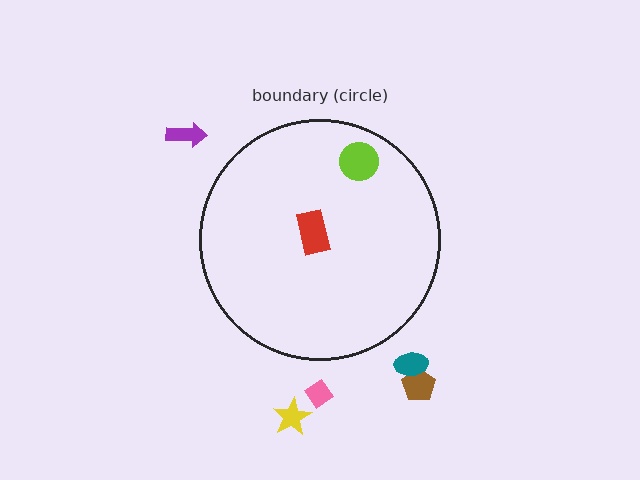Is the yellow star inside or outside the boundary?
Outside.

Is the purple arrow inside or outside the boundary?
Outside.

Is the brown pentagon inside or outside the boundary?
Outside.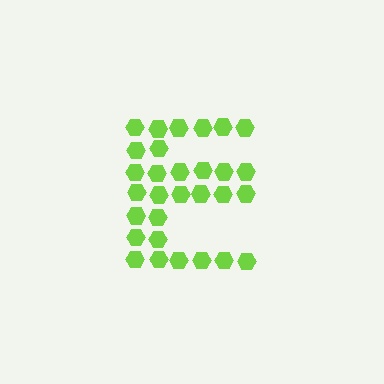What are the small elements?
The small elements are hexagons.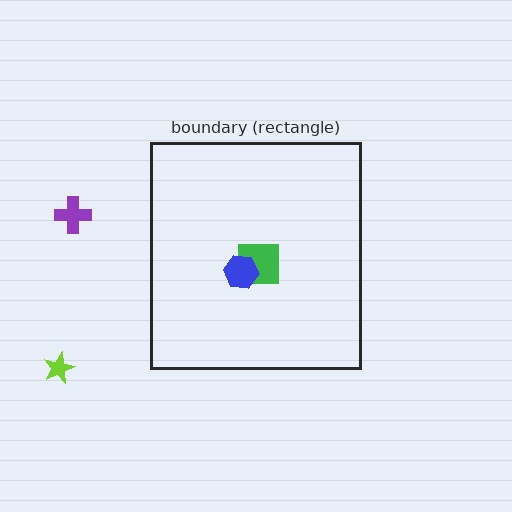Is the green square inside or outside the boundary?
Inside.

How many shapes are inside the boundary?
2 inside, 2 outside.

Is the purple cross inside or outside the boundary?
Outside.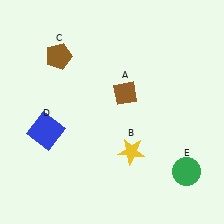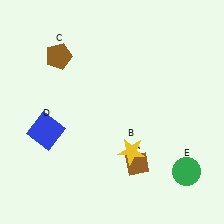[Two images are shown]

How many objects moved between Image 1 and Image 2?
1 object moved between the two images.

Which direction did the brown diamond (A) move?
The brown diamond (A) moved down.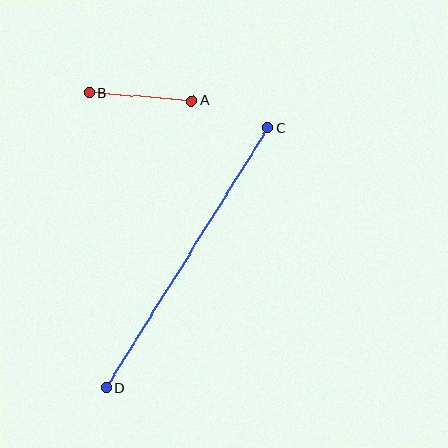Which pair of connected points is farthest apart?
Points C and D are farthest apart.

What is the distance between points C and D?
The distance is approximately 307 pixels.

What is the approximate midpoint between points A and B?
The midpoint is at approximately (140, 97) pixels.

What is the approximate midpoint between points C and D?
The midpoint is at approximately (187, 258) pixels.